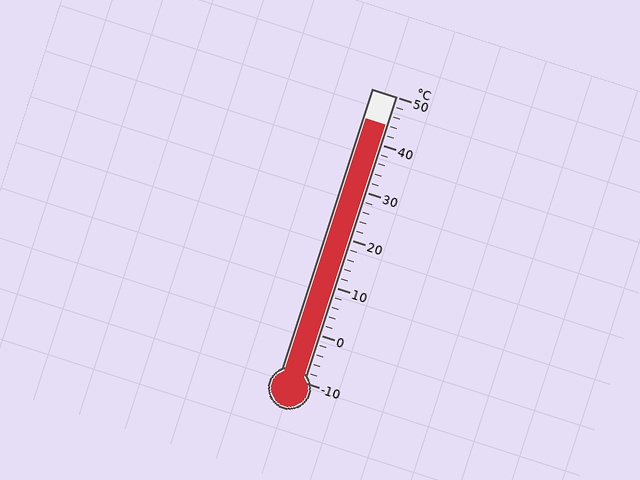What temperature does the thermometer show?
The thermometer shows approximately 44°C.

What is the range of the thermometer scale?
The thermometer scale ranges from -10°C to 50°C.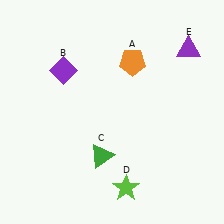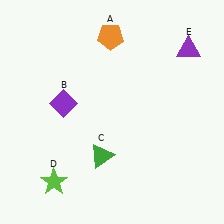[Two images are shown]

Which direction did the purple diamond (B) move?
The purple diamond (B) moved down.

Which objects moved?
The objects that moved are: the orange pentagon (A), the purple diamond (B), the lime star (D).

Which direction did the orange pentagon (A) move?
The orange pentagon (A) moved up.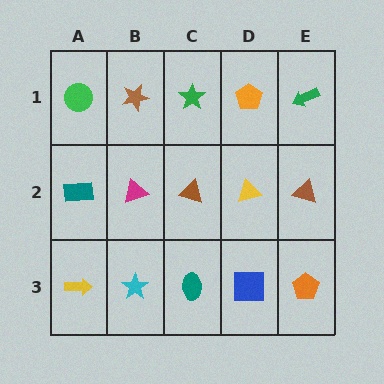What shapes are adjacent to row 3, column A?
A teal rectangle (row 2, column A), a cyan star (row 3, column B).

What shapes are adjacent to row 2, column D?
An orange pentagon (row 1, column D), a blue square (row 3, column D), a brown triangle (row 2, column C), a brown triangle (row 2, column E).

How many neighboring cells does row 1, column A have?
2.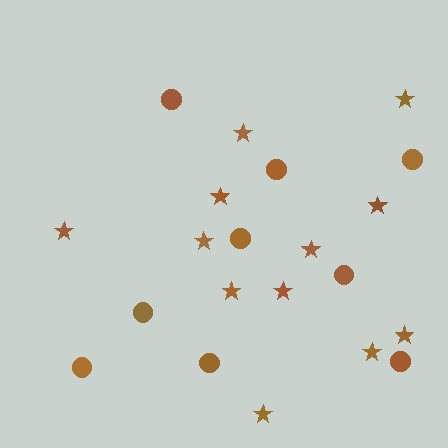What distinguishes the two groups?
There are 2 groups: one group of stars (12) and one group of circles (9).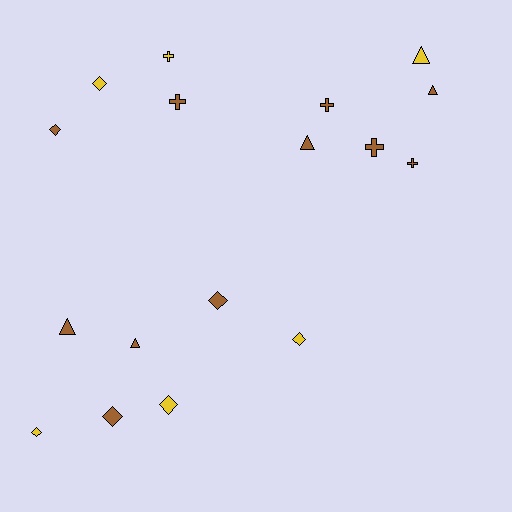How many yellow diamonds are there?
There are 4 yellow diamonds.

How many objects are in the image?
There are 17 objects.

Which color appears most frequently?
Brown, with 11 objects.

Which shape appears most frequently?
Diamond, with 7 objects.